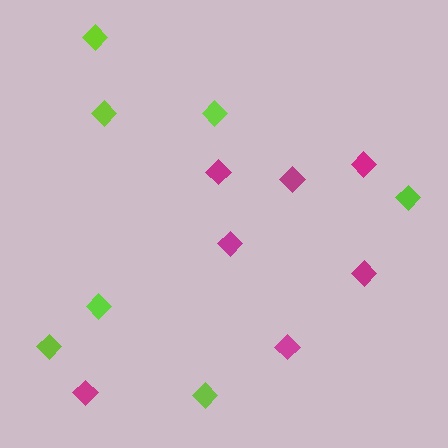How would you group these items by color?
There are 2 groups: one group of magenta diamonds (7) and one group of lime diamonds (7).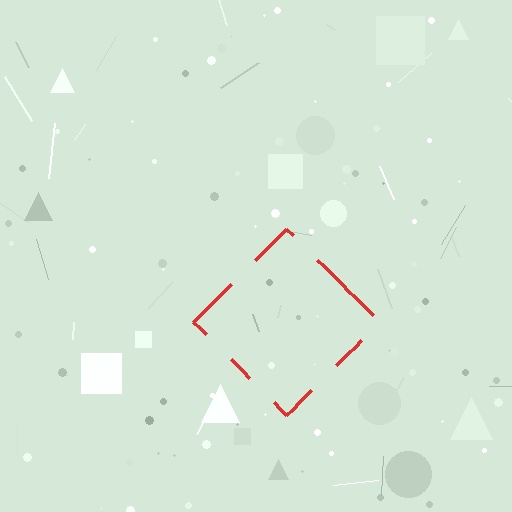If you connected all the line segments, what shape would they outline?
They would outline a diamond.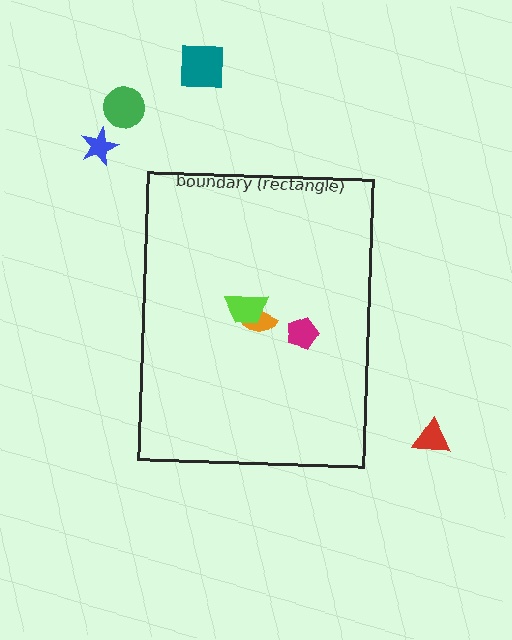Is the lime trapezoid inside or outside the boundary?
Inside.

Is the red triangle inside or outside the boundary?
Outside.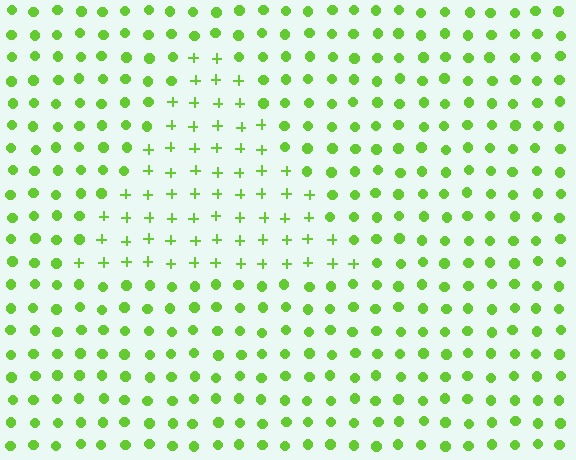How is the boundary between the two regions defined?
The boundary is defined by a change in element shape: plus signs inside vs. circles outside. All elements share the same color and spacing.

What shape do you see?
I see a triangle.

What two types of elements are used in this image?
The image uses plus signs inside the triangle region and circles outside it.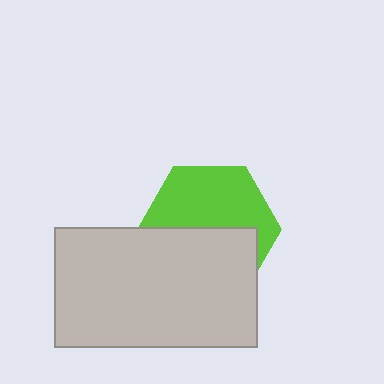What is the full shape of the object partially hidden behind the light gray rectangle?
The partially hidden object is a lime hexagon.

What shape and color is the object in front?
The object in front is a light gray rectangle.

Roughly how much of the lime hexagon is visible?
About half of it is visible (roughly 53%).